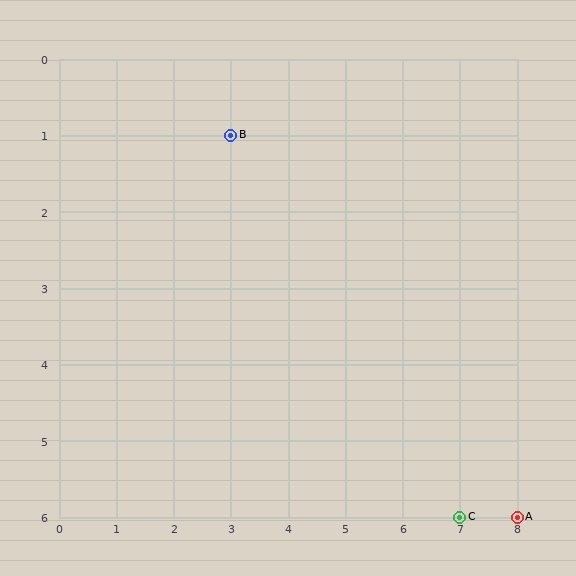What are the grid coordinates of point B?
Point B is at grid coordinates (3, 1).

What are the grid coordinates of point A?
Point A is at grid coordinates (8, 6).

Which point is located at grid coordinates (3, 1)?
Point B is at (3, 1).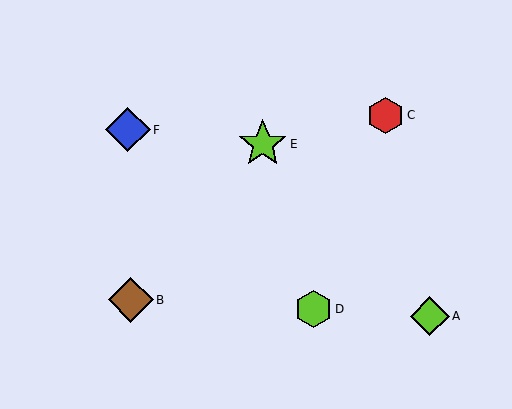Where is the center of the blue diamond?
The center of the blue diamond is at (128, 130).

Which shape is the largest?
The lime star (labeled E) is the largest.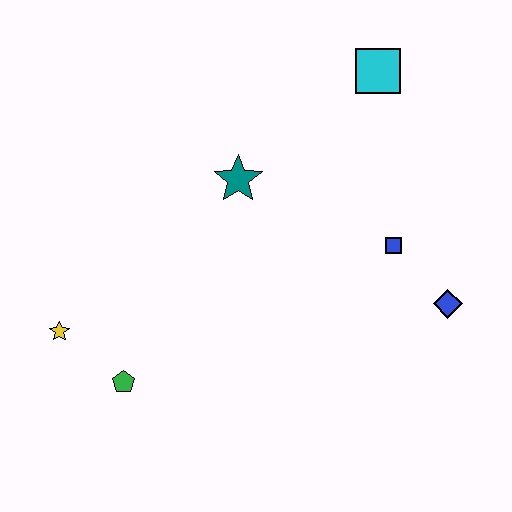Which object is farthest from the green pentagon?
The cyan square is farthest from the green pentagon.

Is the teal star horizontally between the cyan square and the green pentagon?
Yes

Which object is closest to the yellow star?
The green pentagon is closest to the yellow star.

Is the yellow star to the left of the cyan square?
Yes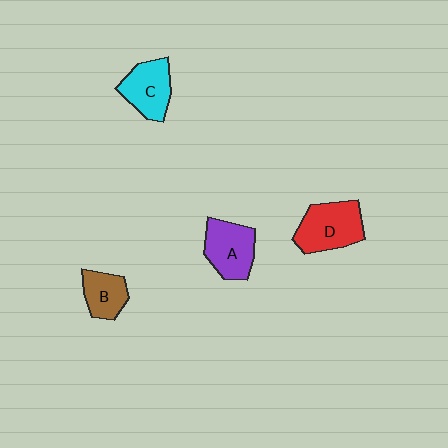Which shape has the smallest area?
Shape B (brown).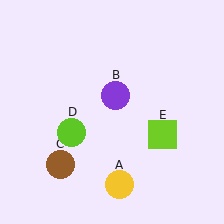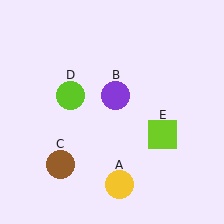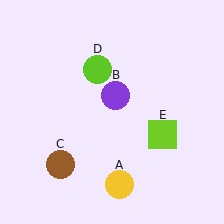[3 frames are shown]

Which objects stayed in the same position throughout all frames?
Yellow circle (object A) and purple circle (object B) and brown circle (object C) and lime square (object E) remained stationary.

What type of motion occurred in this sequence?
The lime circle (object D) rotated clockwise around the center of the scene.